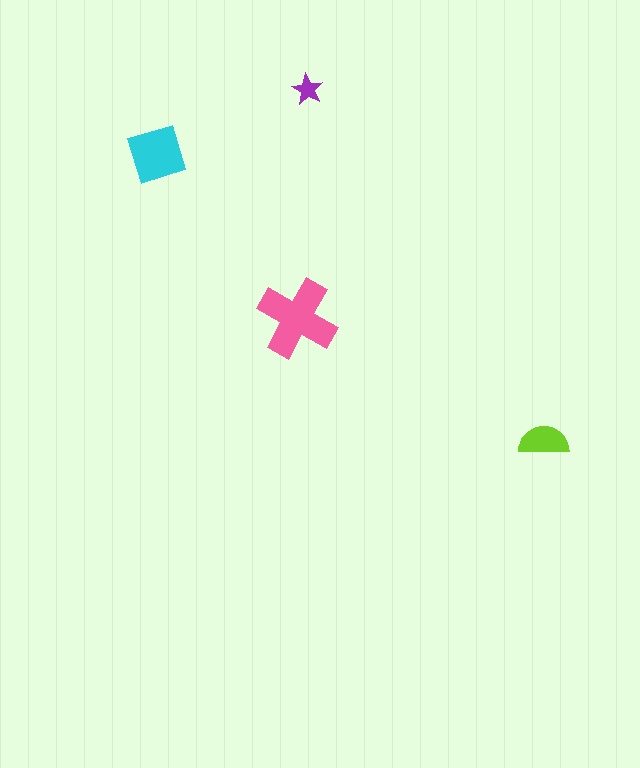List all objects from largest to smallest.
The pink cross, the cyan square, the lime semicircle, the purple star.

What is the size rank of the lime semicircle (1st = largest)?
3rd.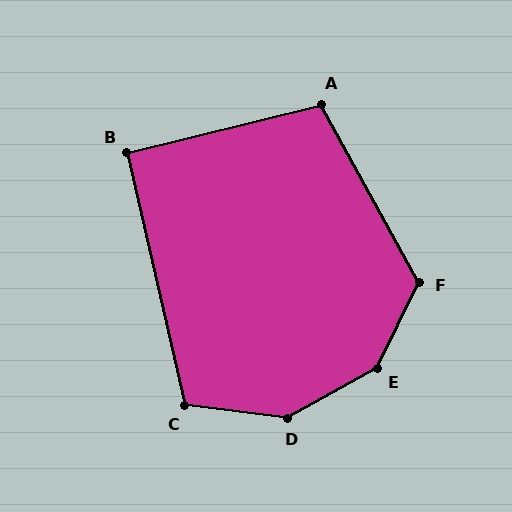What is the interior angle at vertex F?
Approximately 125 degrees (obtuse).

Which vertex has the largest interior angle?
E, at approximately 145 degrees.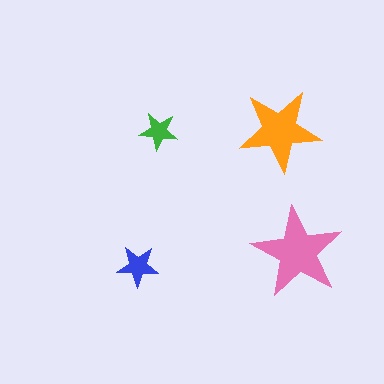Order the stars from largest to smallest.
the pink one, the orange one, the blue one, the green one.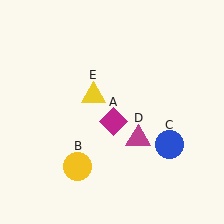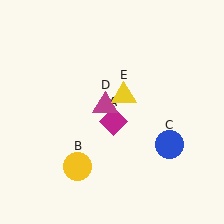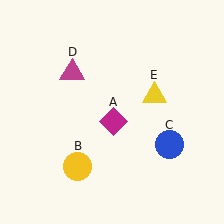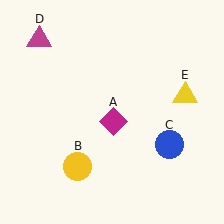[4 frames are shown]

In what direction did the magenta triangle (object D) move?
The magenta triangle (object D) moved up and to the left.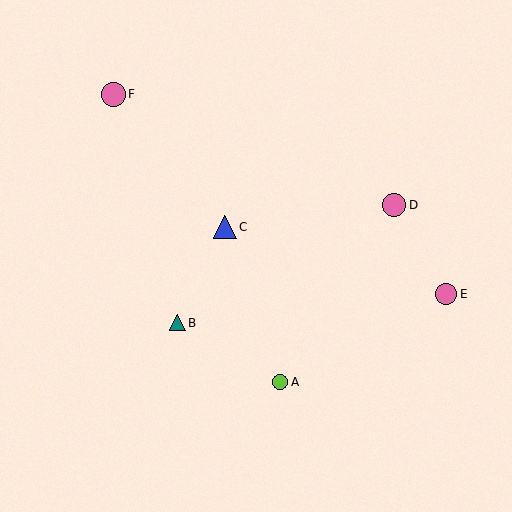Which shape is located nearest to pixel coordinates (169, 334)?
The teal triangle (labeled B) at (177, 323) is nearest to that location.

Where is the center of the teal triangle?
The center of the teal triangle is at (177, 323).